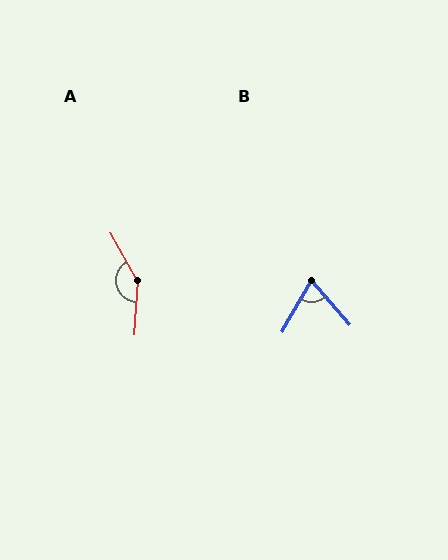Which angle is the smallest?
B, at approximately 71 degrees.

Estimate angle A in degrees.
Approximately 147 degrees.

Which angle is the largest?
A, at approximately 147 degrees.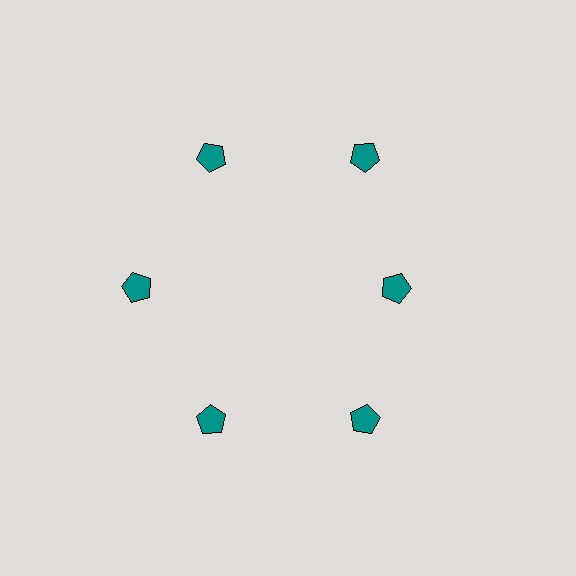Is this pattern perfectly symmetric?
No. The 6 teal pentagons are arranged in a ring, but one element near the 3 o'clock position is pulled inward toward the center, breaking the 6-fold rotational symmetry.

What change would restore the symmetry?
The symmetry would be restored by moving it outward, back onto the ring so that all 6 pentagons sit at equal angles and equal distance from the center.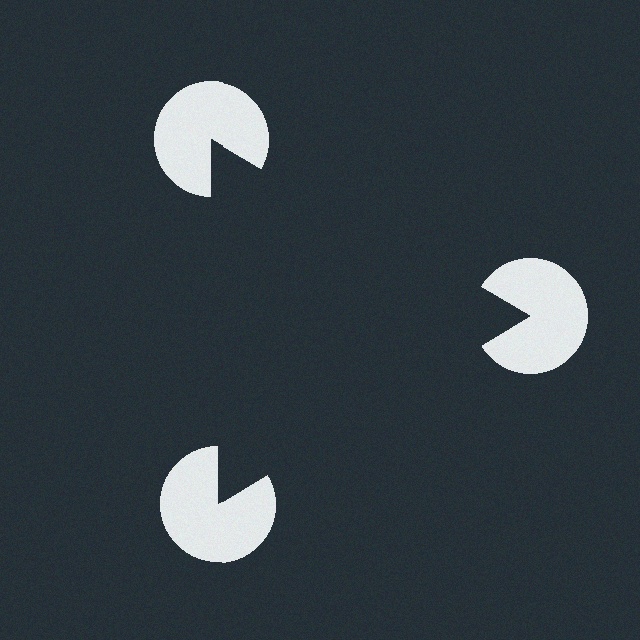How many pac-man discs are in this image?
There are 3 — one at each vertex of the illusory triangle.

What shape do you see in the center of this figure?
An illusory triangle — its edges are inferred from the aligned wedge cuts in the pac-man discs, not physically drawn.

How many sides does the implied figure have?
3 sides.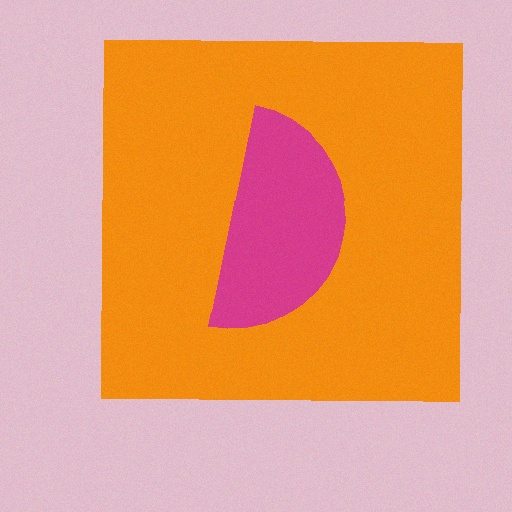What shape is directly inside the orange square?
The magenta semicircle.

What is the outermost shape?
The orange square.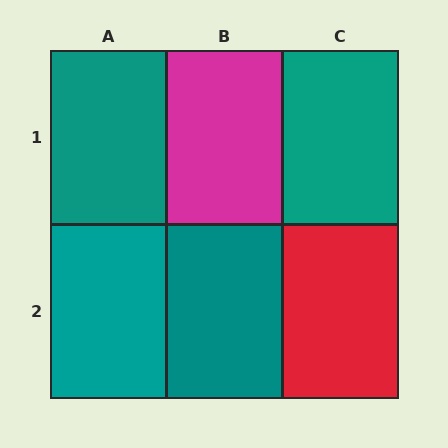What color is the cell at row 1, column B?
Magenta.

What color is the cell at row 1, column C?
Teal.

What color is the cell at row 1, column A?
Teal.